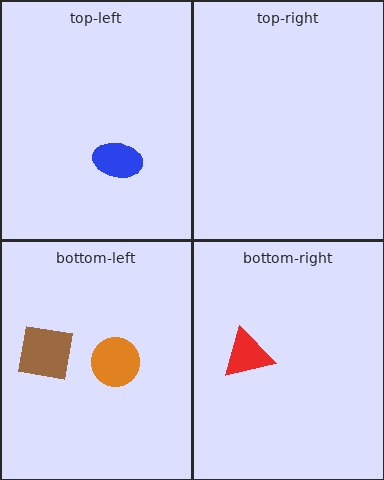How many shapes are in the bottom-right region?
1.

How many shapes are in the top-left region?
1.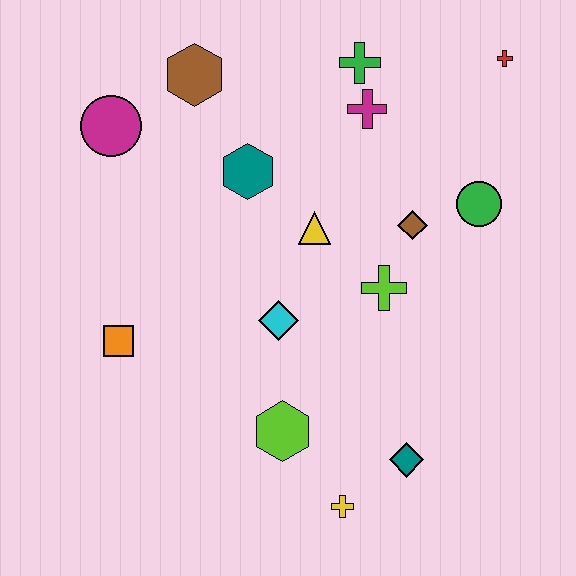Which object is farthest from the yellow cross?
The red cross is farthest from the yellow cross.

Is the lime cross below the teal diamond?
No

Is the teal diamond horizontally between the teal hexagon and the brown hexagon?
No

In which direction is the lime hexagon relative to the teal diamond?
The lime hexagon is to the left of the teal diamond.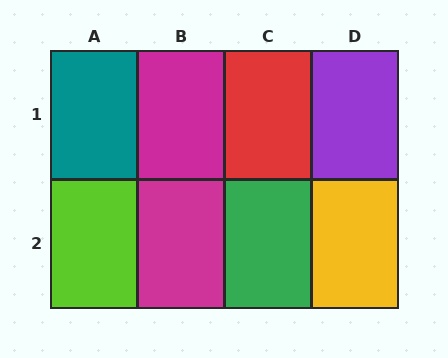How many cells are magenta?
2 cells are magenta.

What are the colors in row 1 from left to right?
Teal, magenta, red, purple.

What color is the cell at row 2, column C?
Green.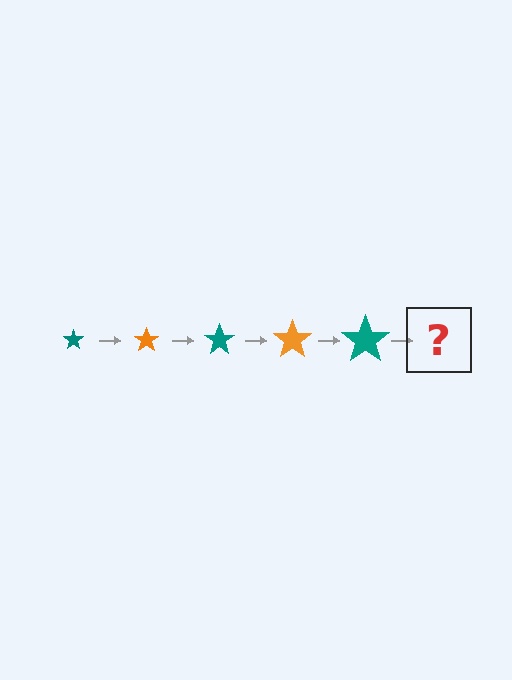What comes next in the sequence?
The next element should be an orange star, larger than the previous one.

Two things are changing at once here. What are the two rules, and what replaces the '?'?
The two rules are that the star grows larger each step and the color cycles through teal and orange. The '?' should be an orange star, larger than the previous one.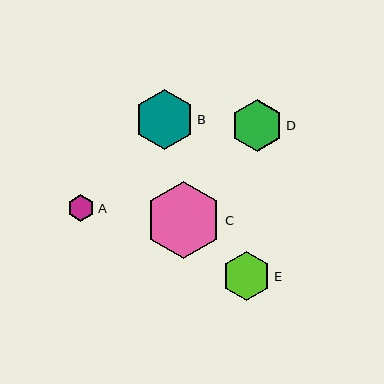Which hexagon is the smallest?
Hexagon A is the smallest with a size of approximately 27 pixels.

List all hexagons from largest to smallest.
From largest to smallest: C, B, D, E, A.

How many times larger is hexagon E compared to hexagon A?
Hexagon E is approximately 1.8 times the size of hexagon A.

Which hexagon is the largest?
Hexagon C is the largest with a size of approximately 77 pixels.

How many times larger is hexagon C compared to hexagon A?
Hexagon C is approximately 2.8 times the size of hexagon A.